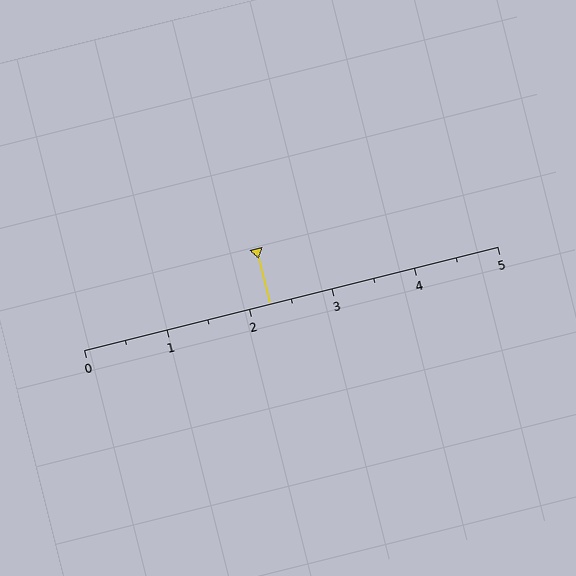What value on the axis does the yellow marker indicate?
The marker indicates approximately 2.2.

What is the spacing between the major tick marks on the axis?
The major ticks are spaced 1 apart.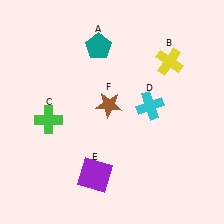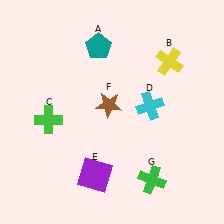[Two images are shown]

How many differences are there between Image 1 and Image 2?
There is 1 difference between the two images.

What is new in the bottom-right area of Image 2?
A green cross (G) was added in the bottom-right area of Image 2.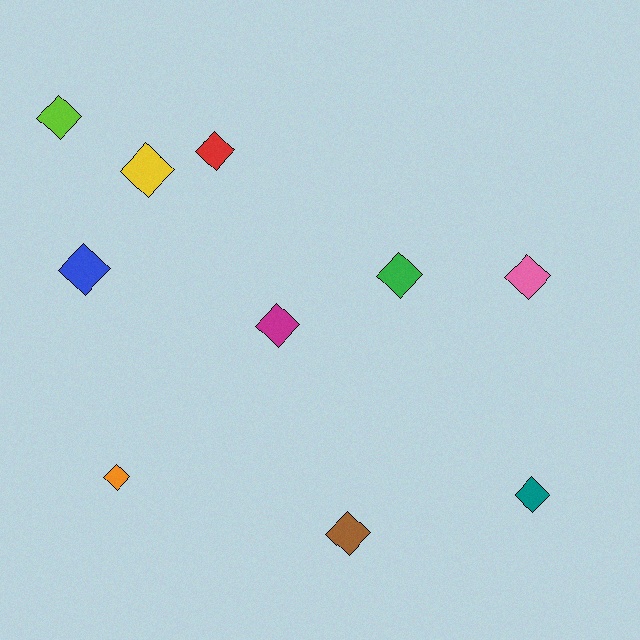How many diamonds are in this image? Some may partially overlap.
There are 10 diamonds.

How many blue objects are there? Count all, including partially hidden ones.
There is 1 blue object.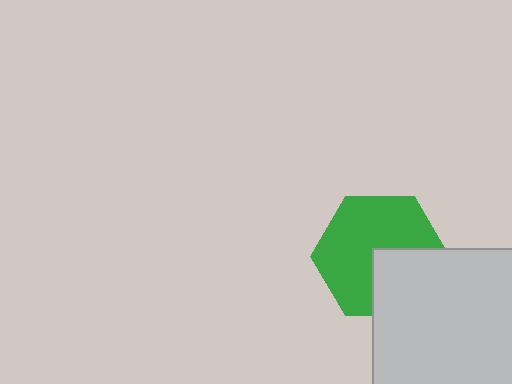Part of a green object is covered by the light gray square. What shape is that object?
It is a hexagon.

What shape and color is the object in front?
The object in front is a light gray square.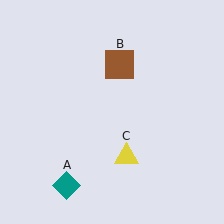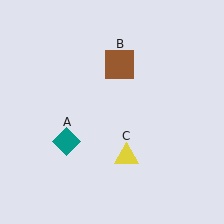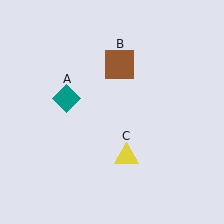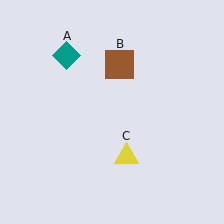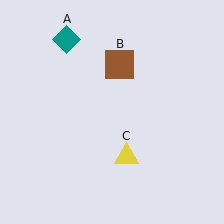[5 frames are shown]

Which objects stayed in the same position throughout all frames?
Brown square (object B) and yellow triangle (object C) remained stationary.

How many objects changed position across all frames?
1 object changed position: teal diamond (object A).